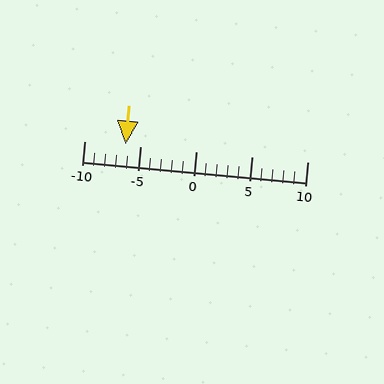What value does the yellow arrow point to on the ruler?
The yellow arrow points to approximately -6.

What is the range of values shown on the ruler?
The ruler shows values from -10 to 10.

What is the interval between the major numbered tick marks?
The major tick marks are spaced 5 units apart.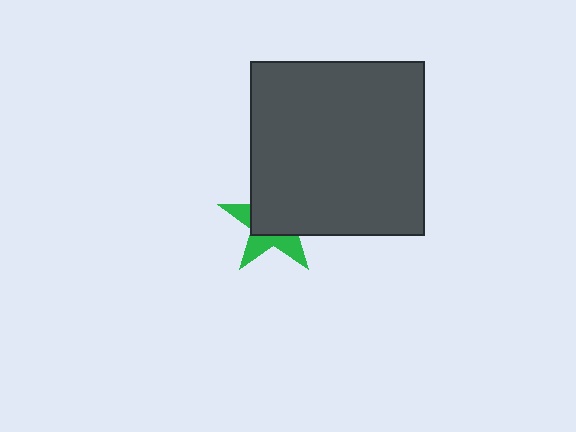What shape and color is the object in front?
The object in front is a dark gray square.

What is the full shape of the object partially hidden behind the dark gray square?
The partially hidden object is a green star.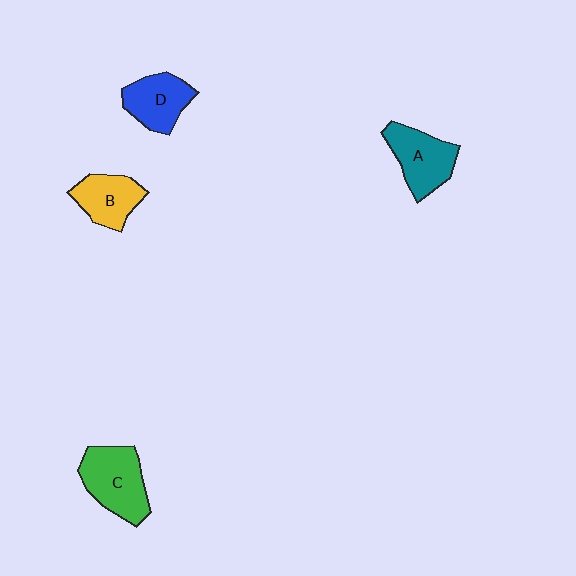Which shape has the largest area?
Shape C (green).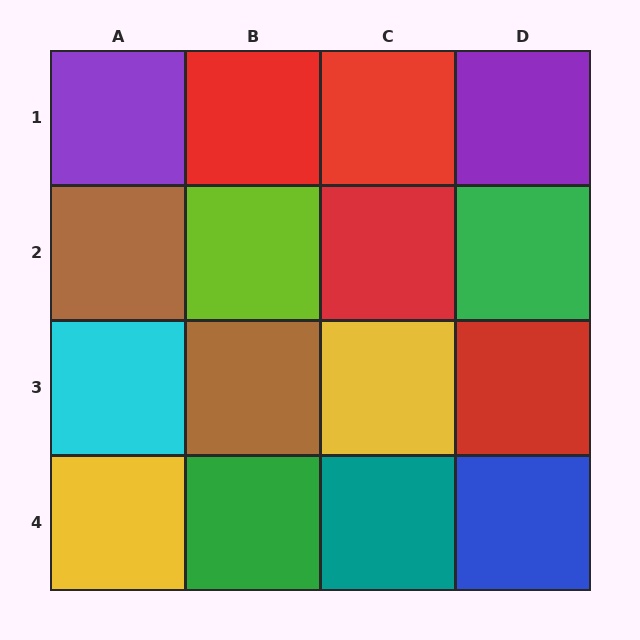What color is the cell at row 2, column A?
Brown.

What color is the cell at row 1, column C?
Red.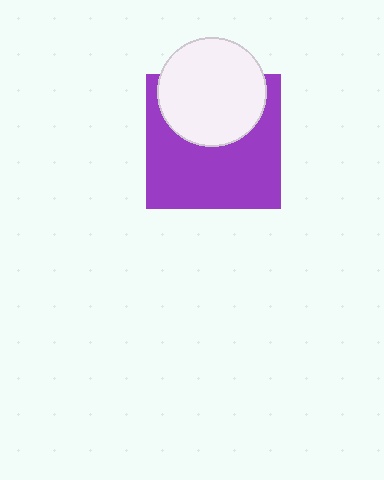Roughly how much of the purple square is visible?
About half of it is visible (roughly 64%).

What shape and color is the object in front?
The object in front is a white circle.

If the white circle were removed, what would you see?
You would see the complete purple square.